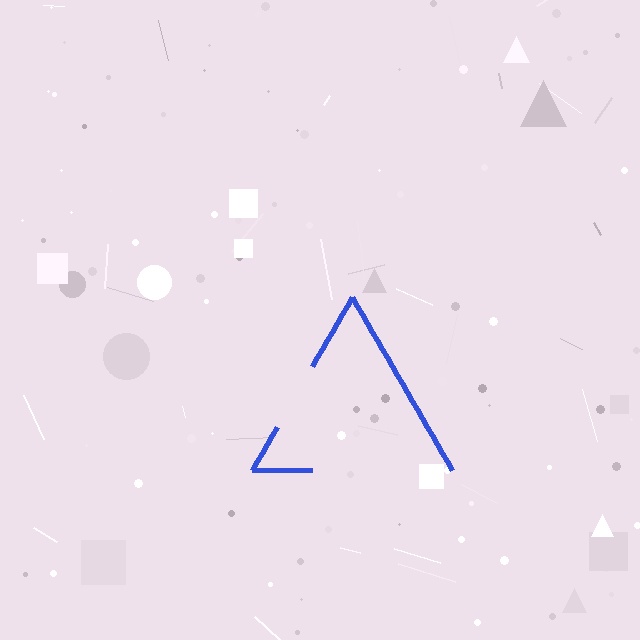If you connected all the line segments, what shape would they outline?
They would outline a triangle.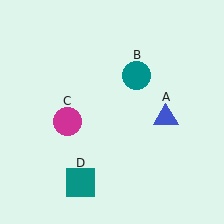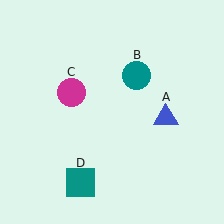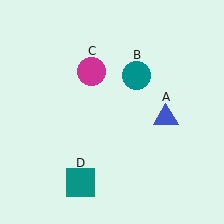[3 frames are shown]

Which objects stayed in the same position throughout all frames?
Blue triangle (object A) and teal circle (object B) and teal square (object D) remained stationary.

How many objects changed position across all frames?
1 object changed position: magenta circle (object C).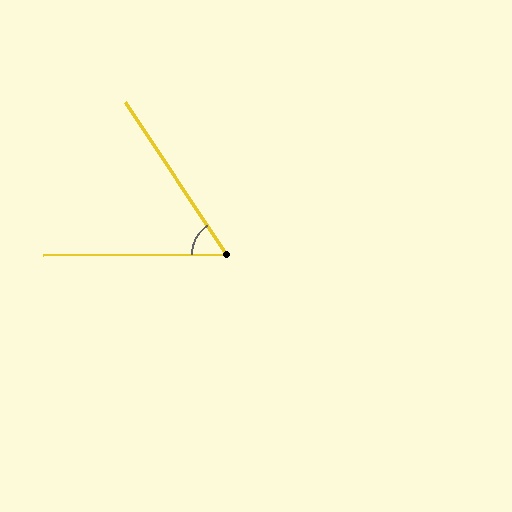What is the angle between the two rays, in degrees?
Approximately 57 degrees.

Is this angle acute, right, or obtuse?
It is acute.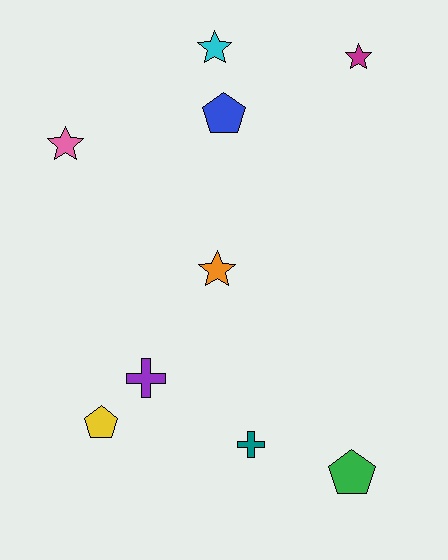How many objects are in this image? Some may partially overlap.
There are 9 objects.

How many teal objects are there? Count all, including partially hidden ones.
There is 1 teal object.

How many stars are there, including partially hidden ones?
There are 4 stars.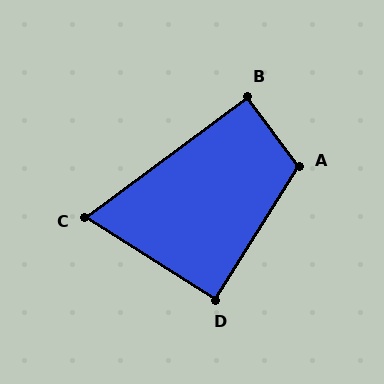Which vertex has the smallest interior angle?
C, at approximately 69 degrees.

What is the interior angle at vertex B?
Approximately 90 degrees (approximately right).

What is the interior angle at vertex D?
Approximately 90 degrees (approximately right).